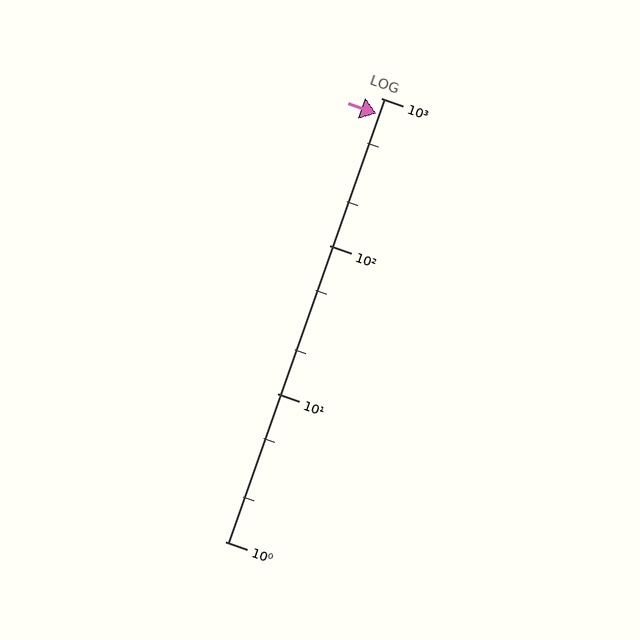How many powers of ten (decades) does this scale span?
The scale spans 3 decades, from 1 to 1000.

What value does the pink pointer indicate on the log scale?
The pointer indicates approximately 780.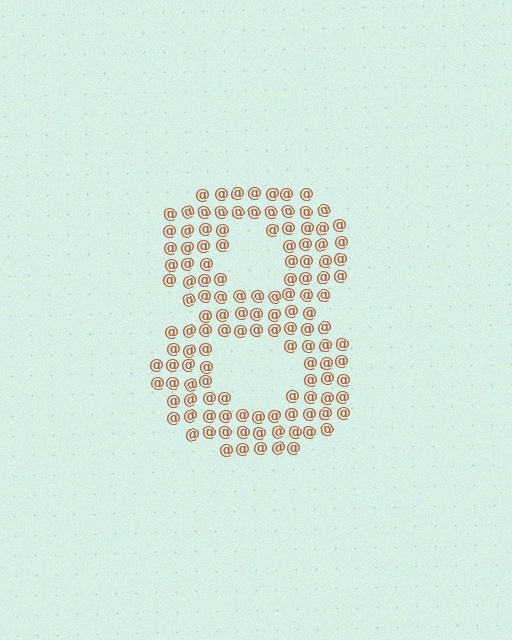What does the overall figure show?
The overall figure shows the digit 8.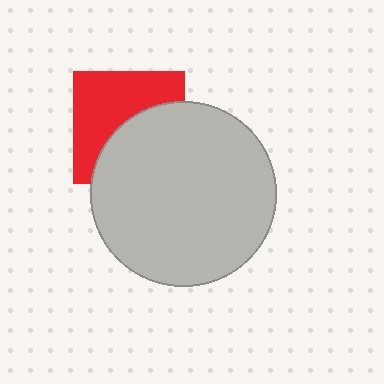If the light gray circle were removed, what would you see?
You would see the complete red square.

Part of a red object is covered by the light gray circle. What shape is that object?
It is a square.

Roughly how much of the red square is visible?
About half of it is visible (roughly 52%).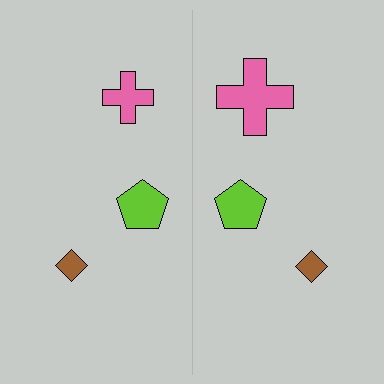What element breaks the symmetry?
The pink cross on the right side has a different size than its mirror counterpart.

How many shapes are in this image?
There are 6 shapes in this image.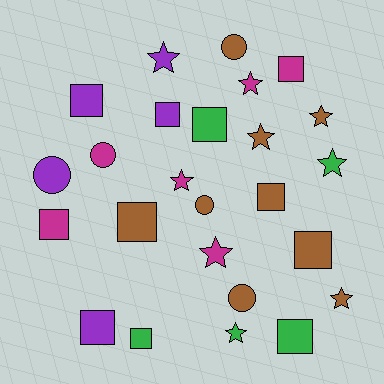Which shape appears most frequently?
Square, with 11 objects.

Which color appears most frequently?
Brown, with 9 objects.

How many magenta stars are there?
There are 3 magenta stars.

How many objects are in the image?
There are 25 objects.